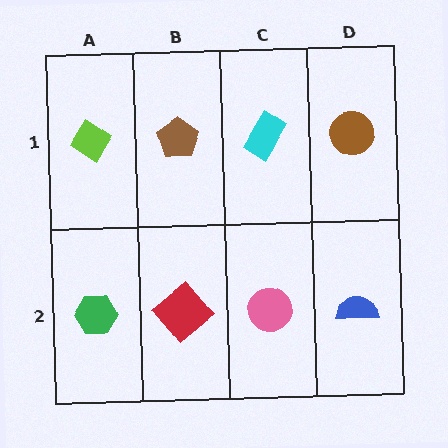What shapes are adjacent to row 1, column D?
A blue semicircle (row 2, column D), a cyan rectangle (row 1, column C).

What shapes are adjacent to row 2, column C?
A cyan rectangle (row 1, column C), a red diamond (row 2, column B), a blue semicircle (row 2, column D).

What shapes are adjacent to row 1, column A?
A green hexagon (row 2, column A), a brown pentagon (row 1, column B).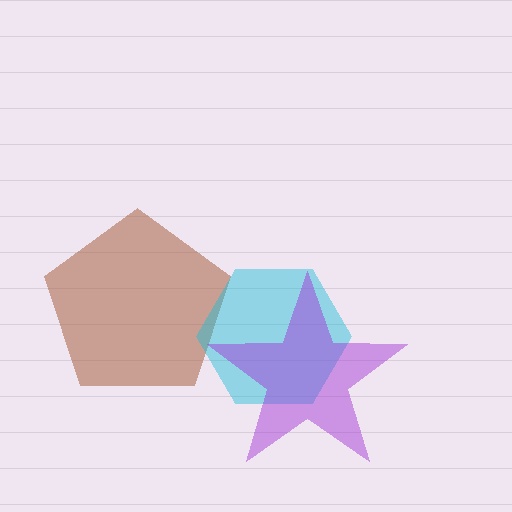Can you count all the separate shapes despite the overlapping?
Yes, there are 3 separate shapes.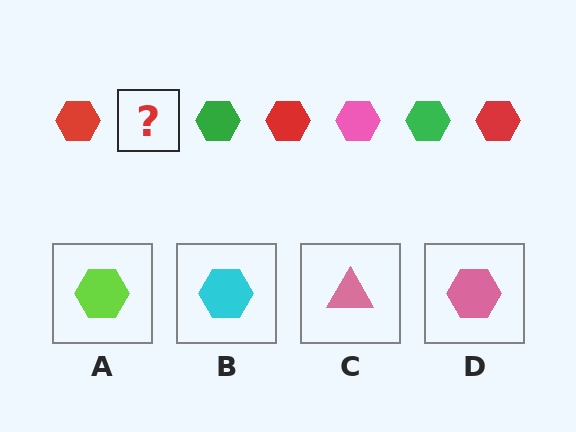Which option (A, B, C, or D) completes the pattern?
D.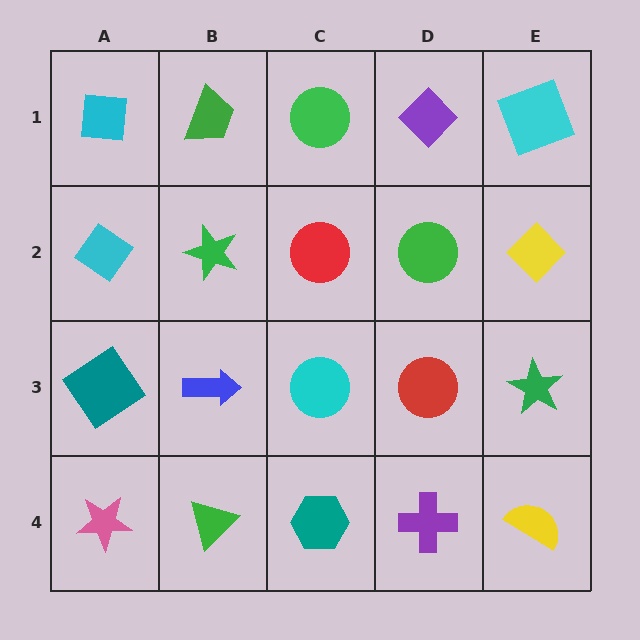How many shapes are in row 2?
5 shapes.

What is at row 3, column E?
A green star.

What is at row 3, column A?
A teal diamond.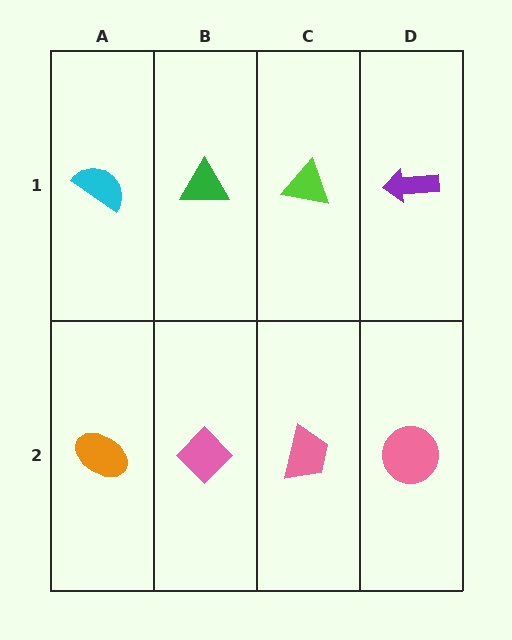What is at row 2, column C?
A pink trapezoid.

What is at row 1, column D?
A purple arrow.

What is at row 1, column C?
A lime triangle.